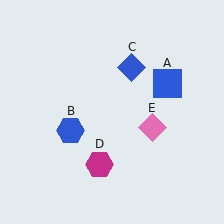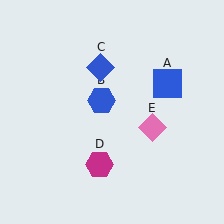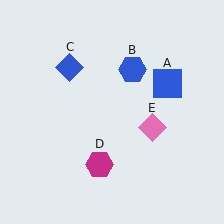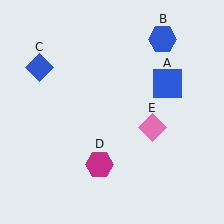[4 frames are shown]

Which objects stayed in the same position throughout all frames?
Blue square (object A) and magenta hexagon (object D) and pink diamond (object E) remained stationary.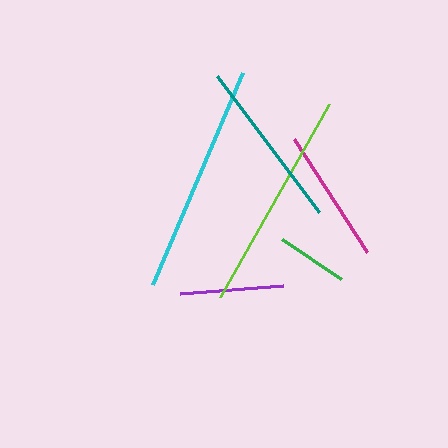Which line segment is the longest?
The cyan line is the longest at approximately 230 pixels.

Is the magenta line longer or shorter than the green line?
The magenta line is longer than the green line.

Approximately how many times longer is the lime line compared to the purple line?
The lime line is approximately 2.2 times the length of the purple line.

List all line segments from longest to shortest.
From longest to shortest: cyan, lime, teal, magenta, purple, green.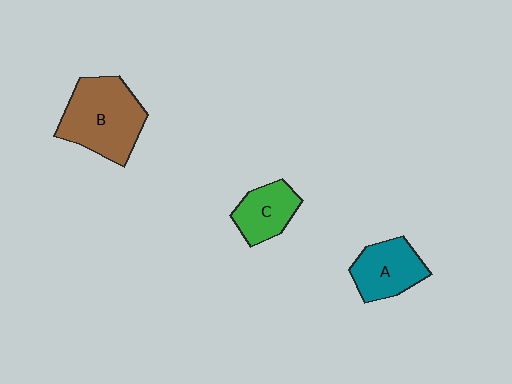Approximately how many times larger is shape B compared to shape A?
Approximately 1.5 times.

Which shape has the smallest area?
Shape C (green).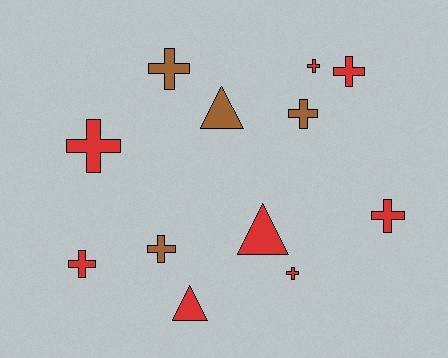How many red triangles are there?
There are 2 red triangles.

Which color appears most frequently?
Red, with 8 objects.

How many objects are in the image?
There are 12 objects.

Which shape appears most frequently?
Cross, with 9 objects.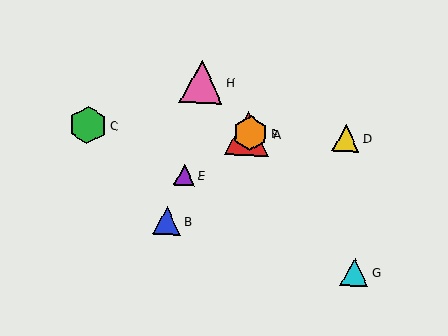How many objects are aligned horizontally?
4 objects (A, C, D, F) are aligned horizontally.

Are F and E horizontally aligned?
No, F is at y≈133 and E is at y≈175.